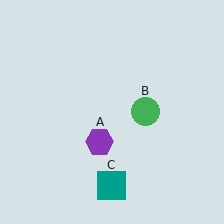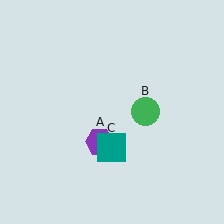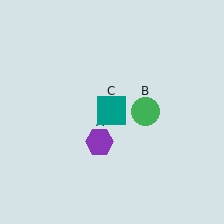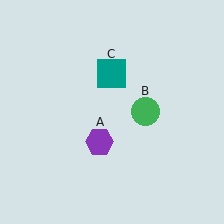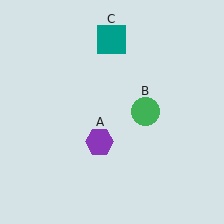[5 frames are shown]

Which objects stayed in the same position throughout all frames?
Purple hexagon (object A) and green circle (object B) remained stationary.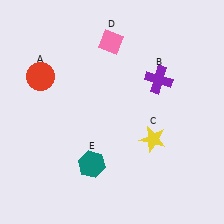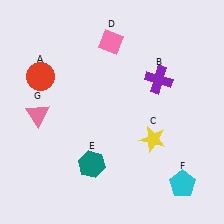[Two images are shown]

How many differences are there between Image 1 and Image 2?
There are 2 differences between the two images.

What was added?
A cyan pentagon (F), a pink triangle (G) were added in Image 2.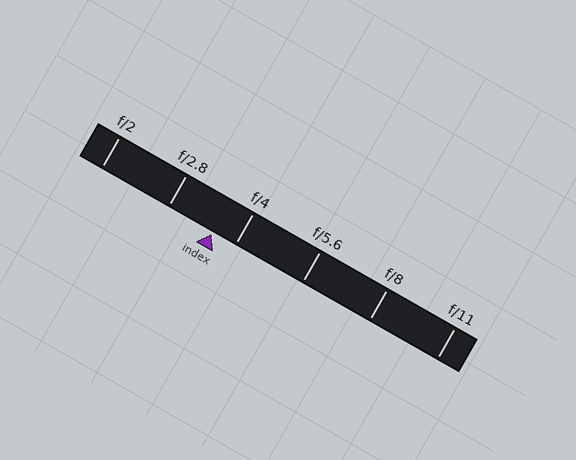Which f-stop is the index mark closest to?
The index mark is closest to f/4.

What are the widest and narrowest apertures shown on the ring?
The widest aperture shown is f/2 and the narrowest is f/11.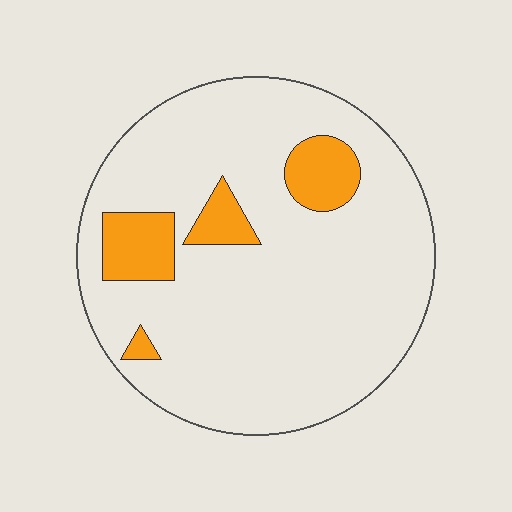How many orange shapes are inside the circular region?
4.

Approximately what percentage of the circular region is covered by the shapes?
Approximately 15%.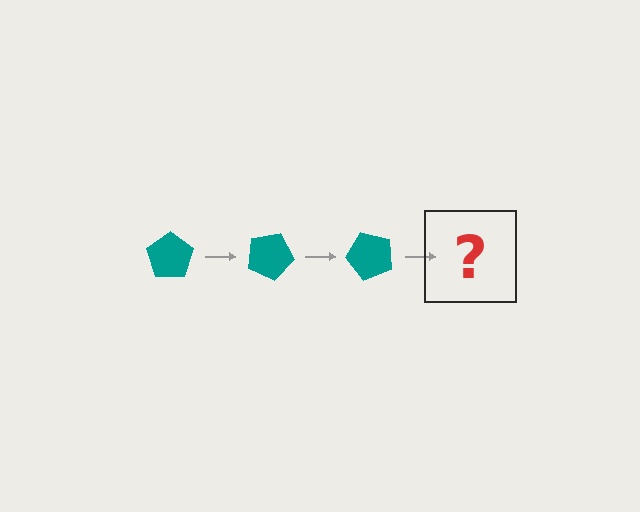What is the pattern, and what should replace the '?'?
The pattern is that the pentagon rotates 25 degrees each step. The '?' should be a teal pentagon rotated 75 degrees.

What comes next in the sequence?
The next element should be a teal pentagon rotated 75 degrees.